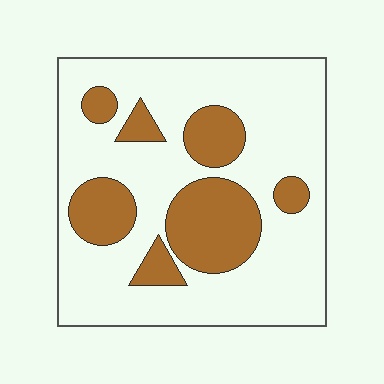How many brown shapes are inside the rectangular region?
7.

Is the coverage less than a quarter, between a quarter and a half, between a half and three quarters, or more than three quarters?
Between a quarter and a half.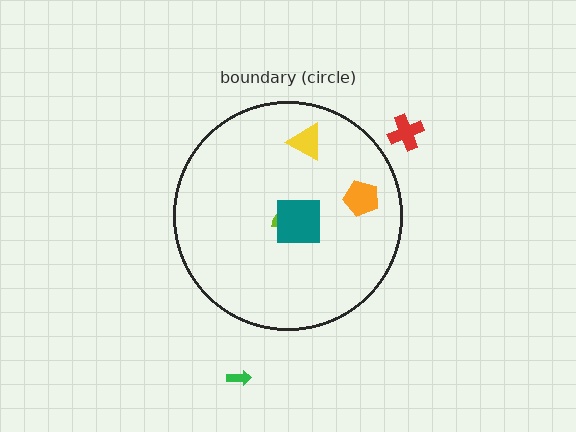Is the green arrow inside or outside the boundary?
Outside.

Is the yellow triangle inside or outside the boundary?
Inside.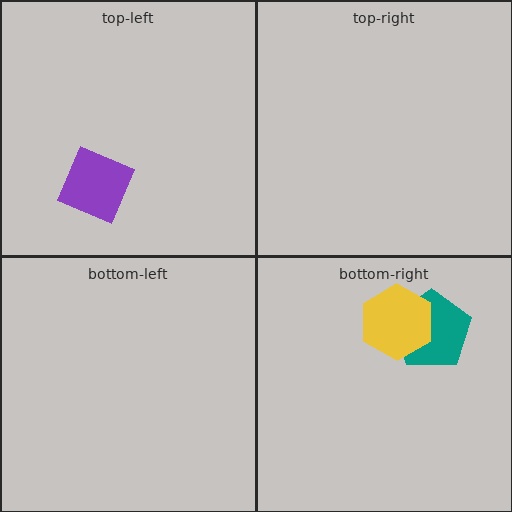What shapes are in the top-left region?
The purple diamond.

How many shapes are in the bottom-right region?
2.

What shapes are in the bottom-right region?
The teal pentagon, the yellow hexagon.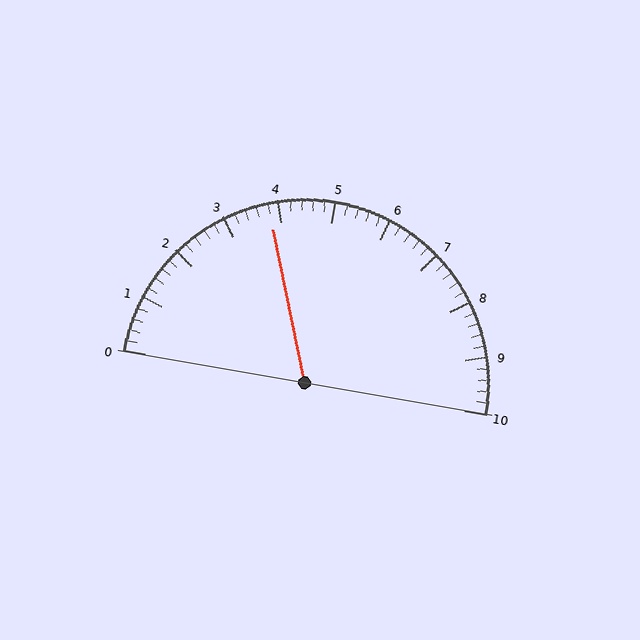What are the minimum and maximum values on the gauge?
The gauge ranges from 0 to 10.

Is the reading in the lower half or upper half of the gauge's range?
The reading is in the lower half of the range (0 to 10).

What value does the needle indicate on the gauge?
The needle indicates approximately 3.8.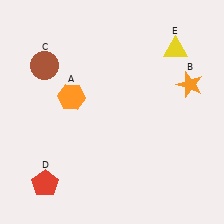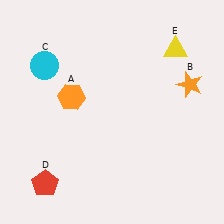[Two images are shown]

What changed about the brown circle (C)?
In Image 1, C is brown. In Image 2, it changed to cyan.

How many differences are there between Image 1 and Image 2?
There is 1 difference between the two images.